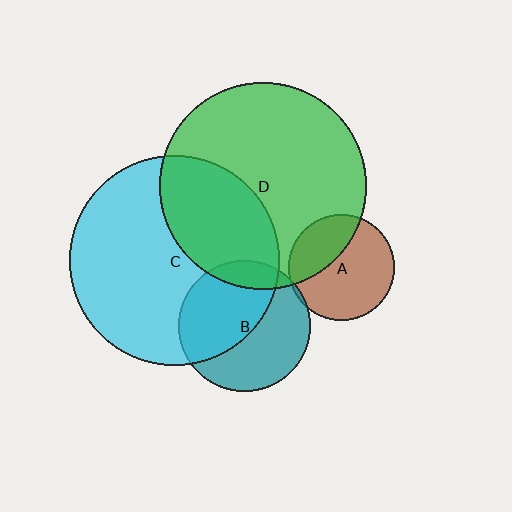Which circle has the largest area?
Circle C (cyan).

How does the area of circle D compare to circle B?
Approximately 2.5 times.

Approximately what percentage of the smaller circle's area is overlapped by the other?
Approximately 5%.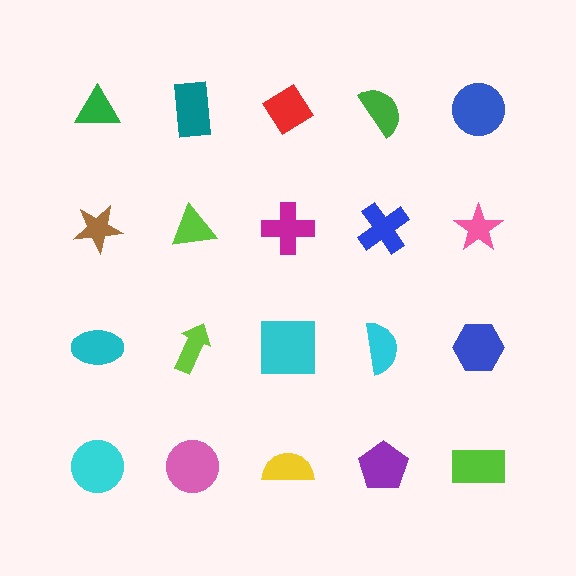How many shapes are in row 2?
5 shapes.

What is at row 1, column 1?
A green triangle.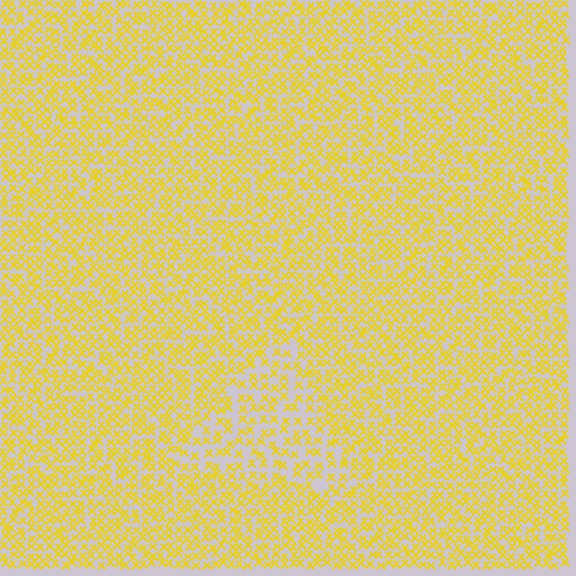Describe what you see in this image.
The image contains small yellow elements arranged at two different densities. A triangle-shaped region is visible where the elements are less densely packed than the surrounding area.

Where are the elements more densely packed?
The elements are more densely packed outside the triangle boundary.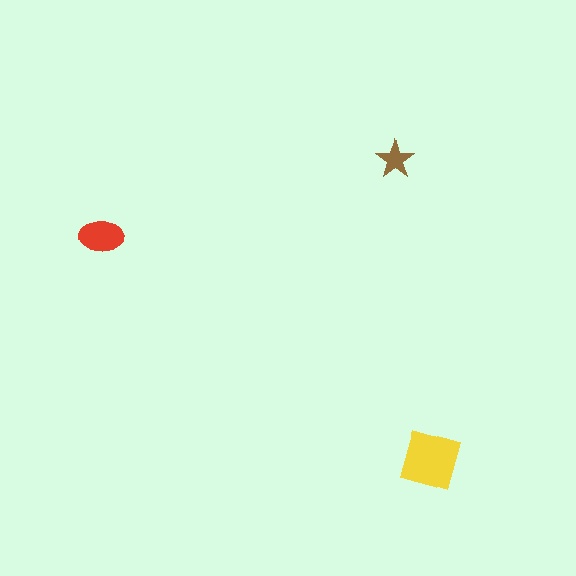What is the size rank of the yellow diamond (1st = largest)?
1st.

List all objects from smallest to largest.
The brown star, the red ellipse, the yellow diamond.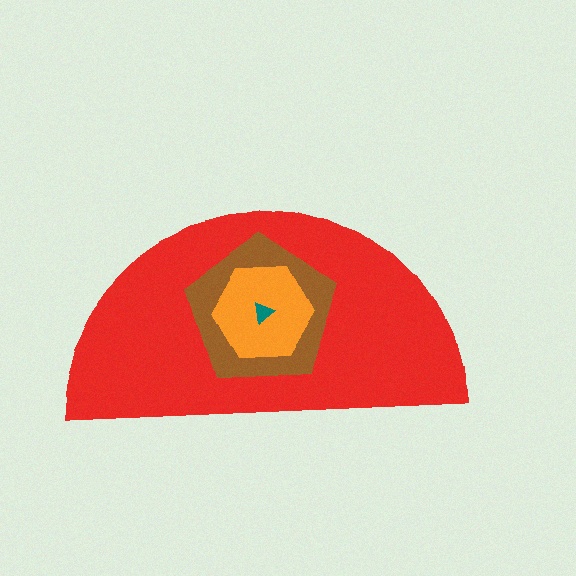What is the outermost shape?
The red semicircle.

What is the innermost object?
The teal triangle.